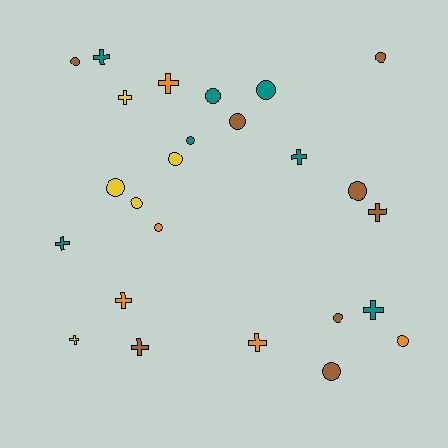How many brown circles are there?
There are 6 brown circles.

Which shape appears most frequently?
Circle, with 14 objects.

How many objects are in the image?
There are 25 objects.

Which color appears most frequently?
Brown, with 8 objects.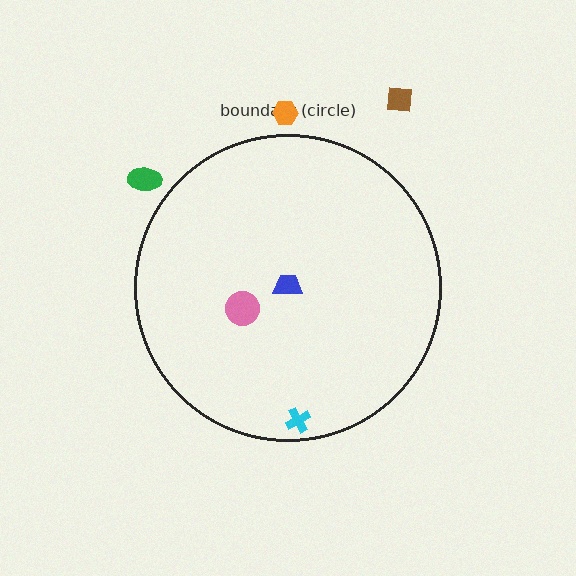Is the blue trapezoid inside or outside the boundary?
Inside.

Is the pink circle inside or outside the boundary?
Inside.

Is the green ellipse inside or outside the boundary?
Outside.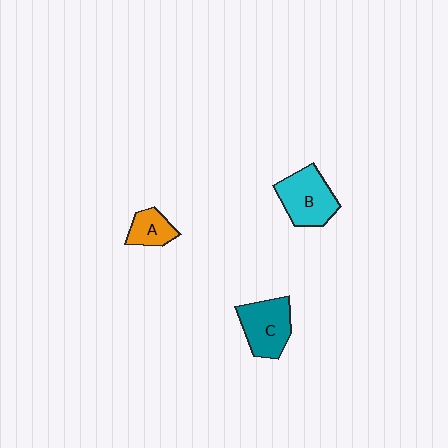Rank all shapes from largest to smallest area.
From largest to smallest: B (cyan), C (teal), A (orange).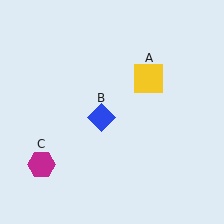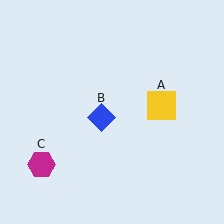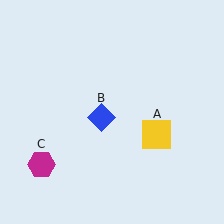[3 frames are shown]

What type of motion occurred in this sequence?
The yellow square (object A) rotated clockwise around the center of the scene.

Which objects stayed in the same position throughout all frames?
Blue diamond (object B) and magenta hexagon (object C) remained stationary.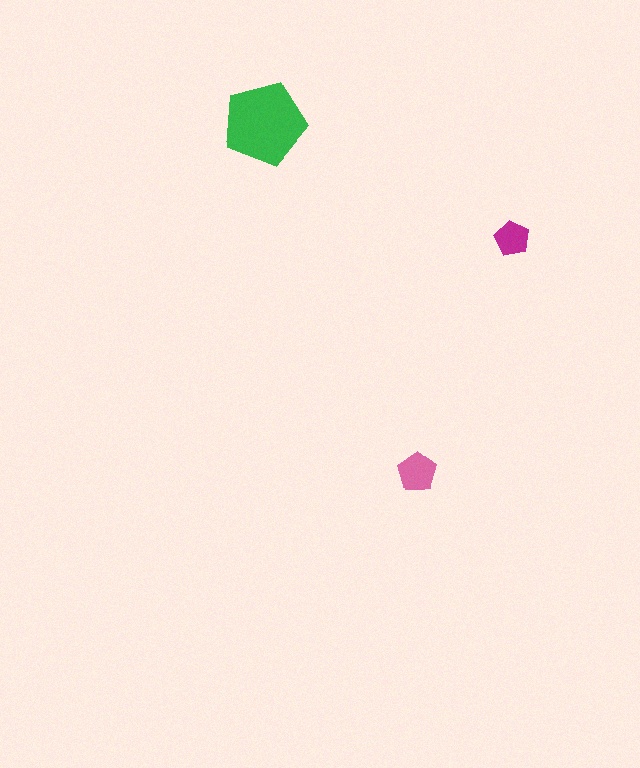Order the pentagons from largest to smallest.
the green one, the pink one, the magenta one.